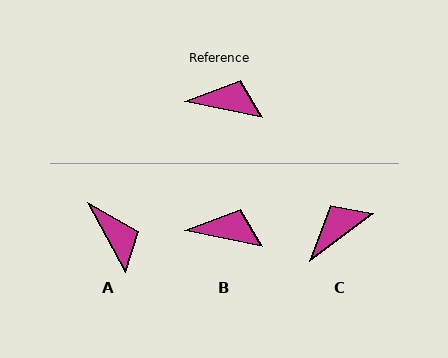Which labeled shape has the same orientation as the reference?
B.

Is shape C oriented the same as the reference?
No, it is off by about 49 degrees.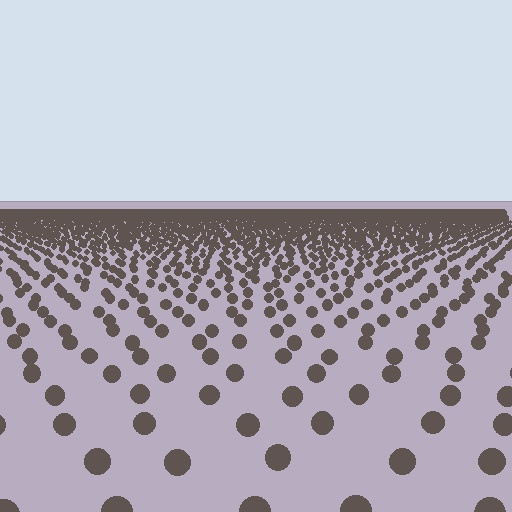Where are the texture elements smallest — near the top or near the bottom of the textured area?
Near the top.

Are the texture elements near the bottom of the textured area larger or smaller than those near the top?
Larger. Near the bottom, elements are closer to the viewer and appear at a bigger on-screen size.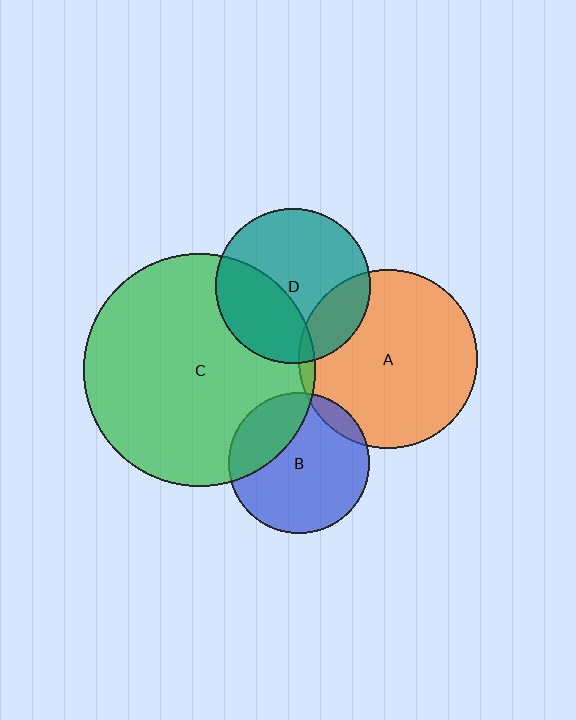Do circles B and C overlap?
Yes.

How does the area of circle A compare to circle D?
Approximately 1.3 times.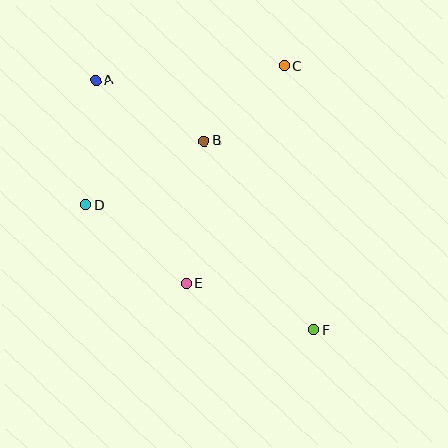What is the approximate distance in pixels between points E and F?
The distance between E and F is approximately 136 pixels.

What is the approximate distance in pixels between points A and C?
The distance between A and C is approximately 189 pixels.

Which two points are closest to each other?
Points B and C are closest to each other.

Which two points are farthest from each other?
Points A and F are farthest from each other.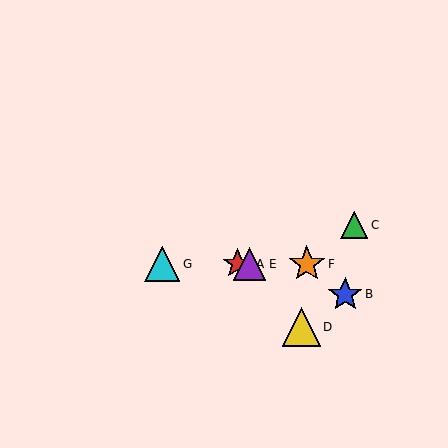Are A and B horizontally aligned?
No, A is at y≈264 and B is at y≈294.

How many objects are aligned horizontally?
4 objects (A, E, F, G) are aligned horizontally.